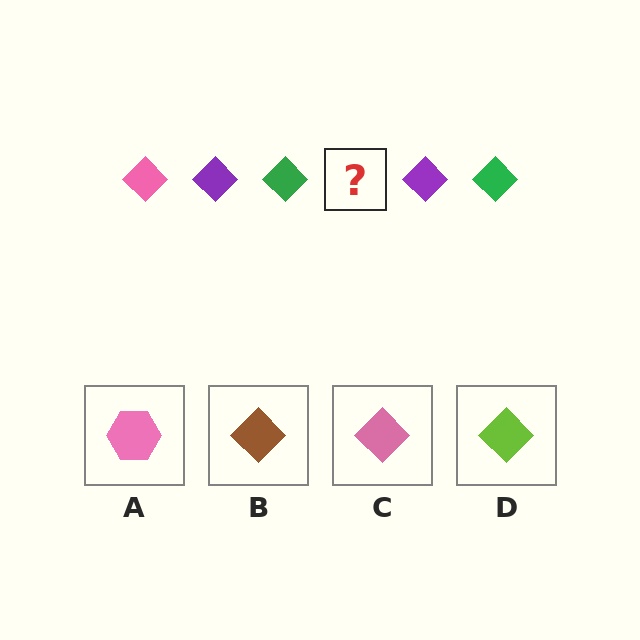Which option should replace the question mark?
Option C.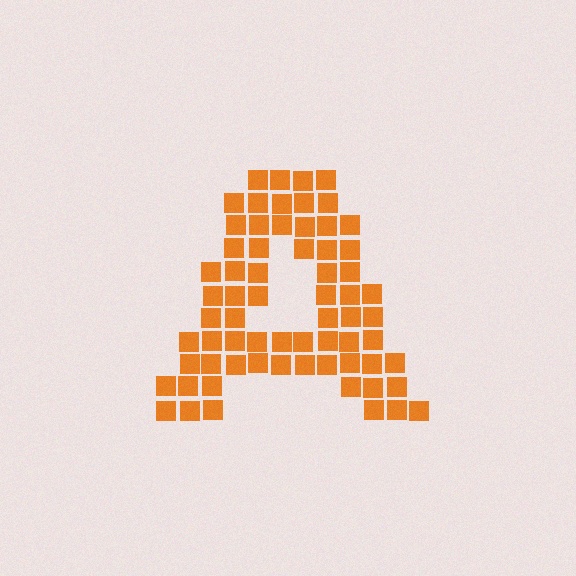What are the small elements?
The small elements are squares.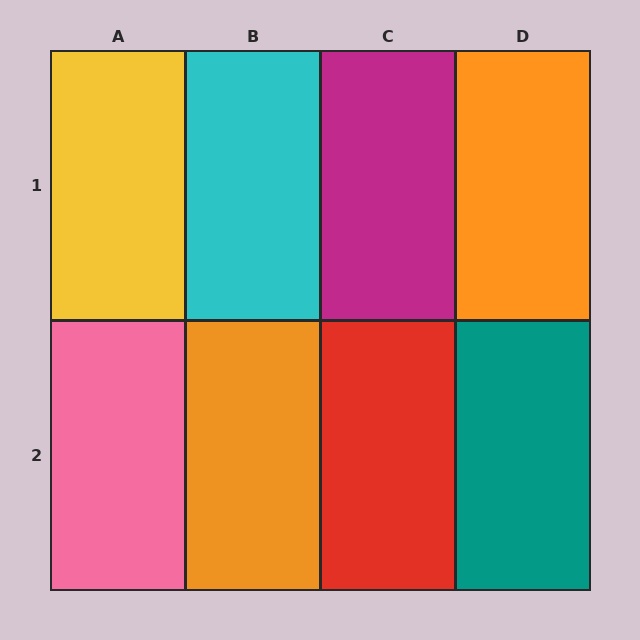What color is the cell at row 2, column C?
Red.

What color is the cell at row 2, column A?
Pink.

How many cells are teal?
1 cell is teal.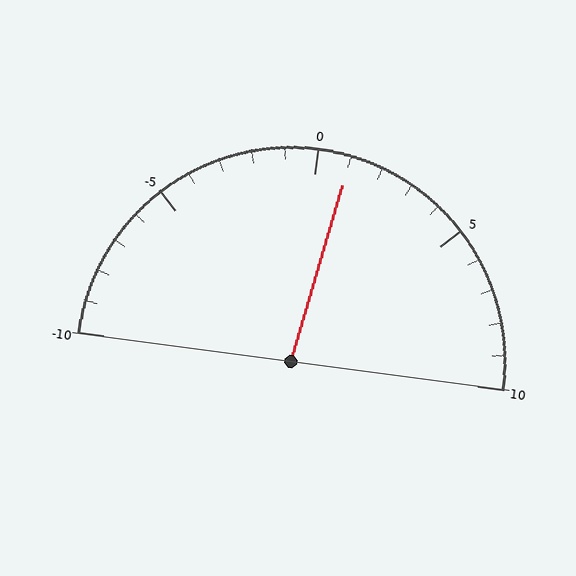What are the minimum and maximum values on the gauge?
The gauge ranges from -10 to 10.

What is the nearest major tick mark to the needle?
The nearest major tick mark is 0.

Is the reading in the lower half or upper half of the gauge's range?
The reading is in the upper half of the range (-10 to 10).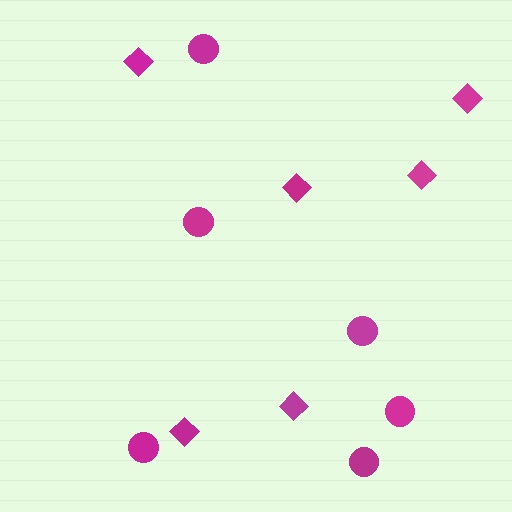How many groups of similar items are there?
There are 2 groups: one group of diamonds (6) and one group of circles (6).